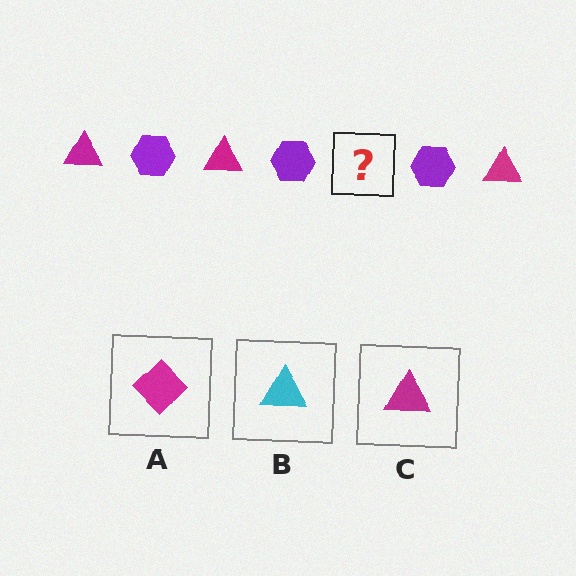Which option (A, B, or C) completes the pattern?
C.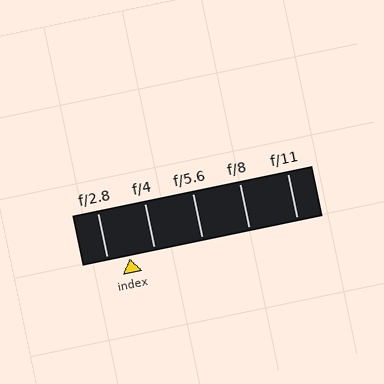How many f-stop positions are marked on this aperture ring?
There are 5 f-stop positions marked.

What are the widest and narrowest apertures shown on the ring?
The widest aperture shown is f/2.8 and the narrowest is f/11.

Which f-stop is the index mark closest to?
The index mark is closest to f/2.8.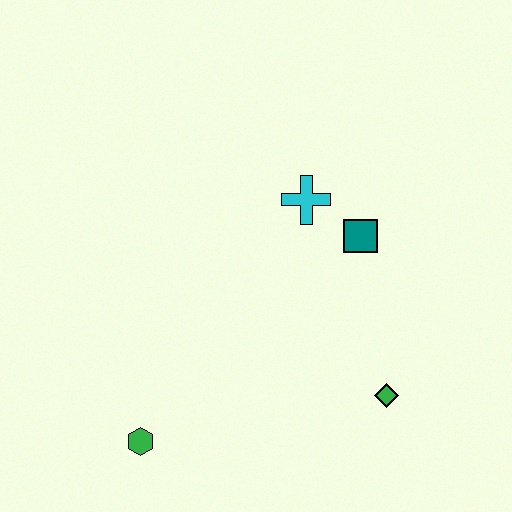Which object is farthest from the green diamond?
The green hexagon is farthest from the green diamond.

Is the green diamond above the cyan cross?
No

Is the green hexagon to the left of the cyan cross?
Yes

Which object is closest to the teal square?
The cyan cross is closest to the teal square.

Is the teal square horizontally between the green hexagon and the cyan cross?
No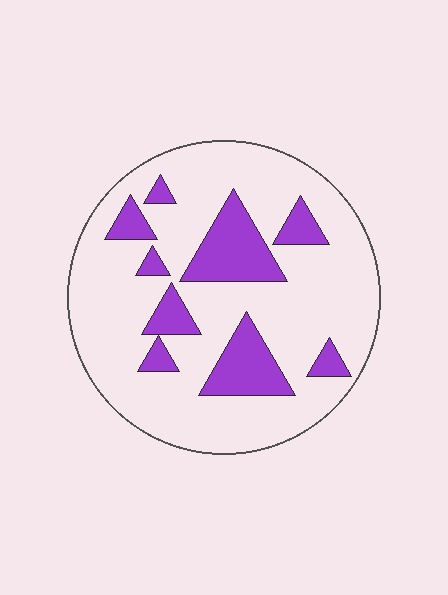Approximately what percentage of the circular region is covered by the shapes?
Approximately 20%.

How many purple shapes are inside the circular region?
9.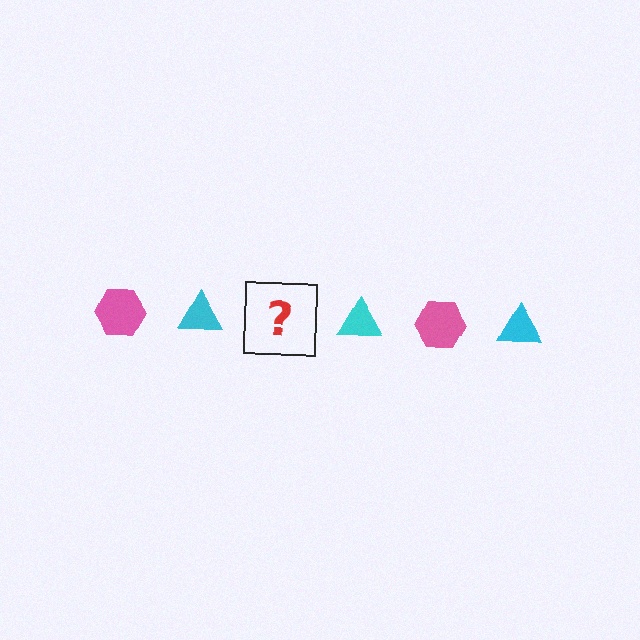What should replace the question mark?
The question mark should be replaced with a pink hexagon.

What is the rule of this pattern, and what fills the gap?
The rule is that the pattern alternates between pink hexagon and cyan triangle. The gap should be filled with a pink hexagon.